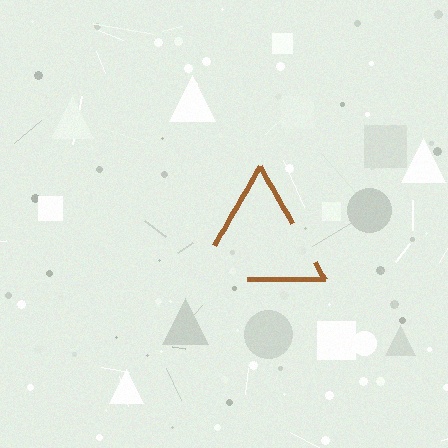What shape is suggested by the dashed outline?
The dashed outline suggests a triangle.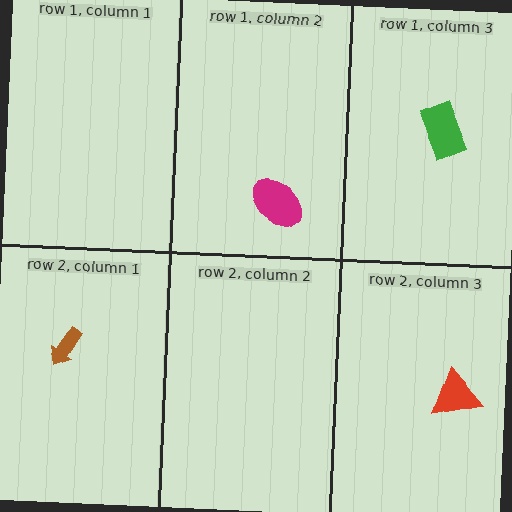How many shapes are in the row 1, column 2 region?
1.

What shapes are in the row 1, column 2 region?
The magenta ellipse.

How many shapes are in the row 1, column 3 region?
1.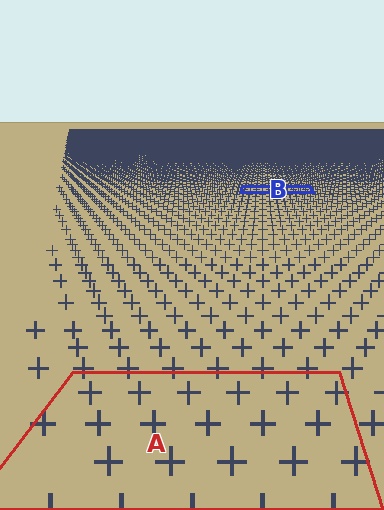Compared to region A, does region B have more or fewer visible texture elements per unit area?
Region B has more texture elements per unit area — they are packed more densely because it is farther away.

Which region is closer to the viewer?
Region A is closer. The texture elements there are larger and more spread out.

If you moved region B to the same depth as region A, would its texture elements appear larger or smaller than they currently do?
They would appear larger. At a closer depth, the same texture elements are projected at a bigger on-screen size.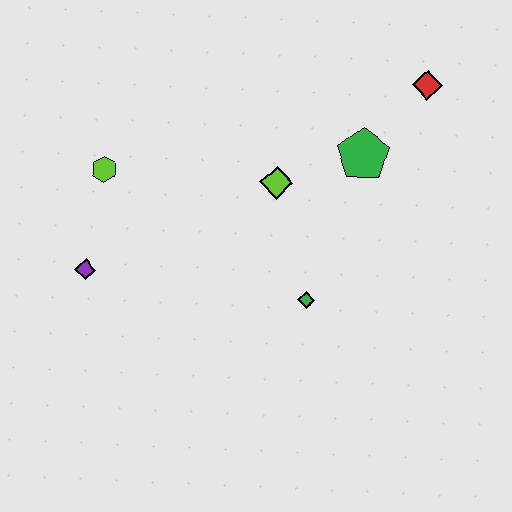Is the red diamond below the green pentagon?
No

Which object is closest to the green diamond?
The lime diamond is closest to the green diamond.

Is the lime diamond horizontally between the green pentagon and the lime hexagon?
Yes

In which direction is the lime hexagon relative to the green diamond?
The lime hexagon is to the left of the green diamond.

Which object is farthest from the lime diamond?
The purple diamond is farthest from the lime diamond.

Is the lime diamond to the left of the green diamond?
Yes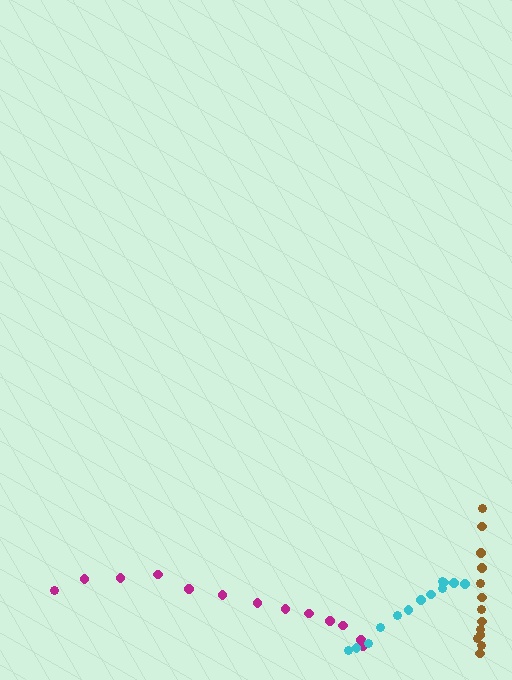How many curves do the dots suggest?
There are 3 distinct paths.